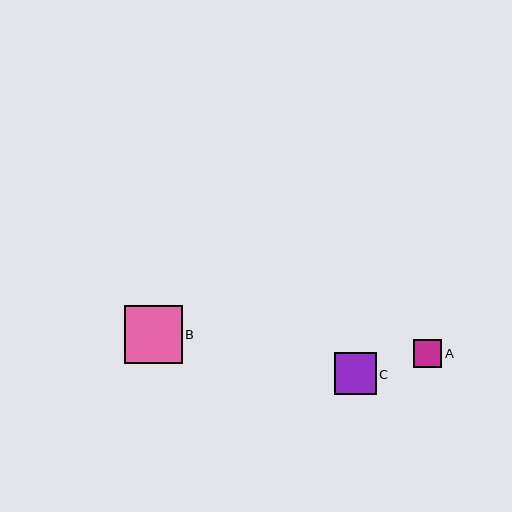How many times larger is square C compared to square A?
Square C is approximately 1.5 times the size of square A.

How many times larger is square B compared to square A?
Square B is approximately 2.0 times the size of square A.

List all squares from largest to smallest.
From largest to smallest: B, C, A.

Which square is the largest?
Square B is the largest with a size of approximately 58 pixels.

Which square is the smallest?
Square A is the smallest with a size of approximately 28 pixels.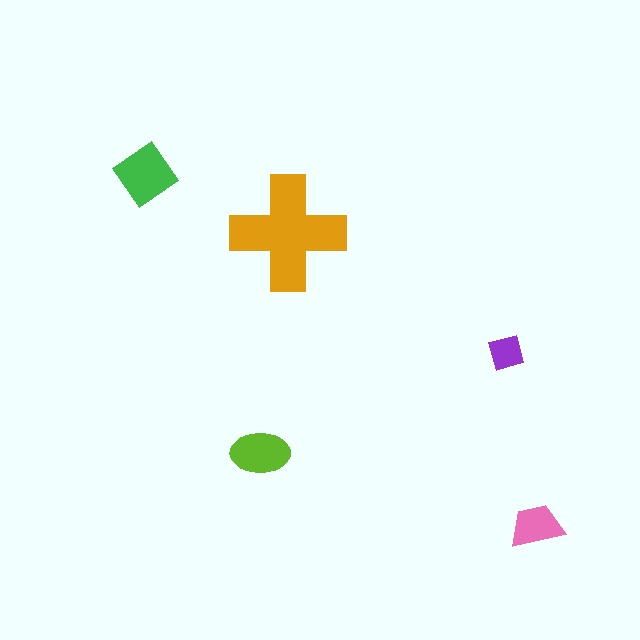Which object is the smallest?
The purple square.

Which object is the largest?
The orange cross.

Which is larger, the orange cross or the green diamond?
The orange cross.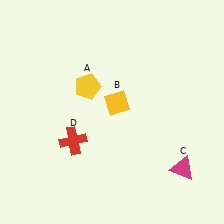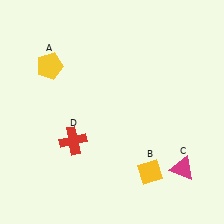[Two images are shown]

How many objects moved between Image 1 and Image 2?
2 objects moved between the two images.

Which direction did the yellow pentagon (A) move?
The yellow pentagon (A) moved left.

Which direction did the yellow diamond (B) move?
The yellow diamond (B) moved down.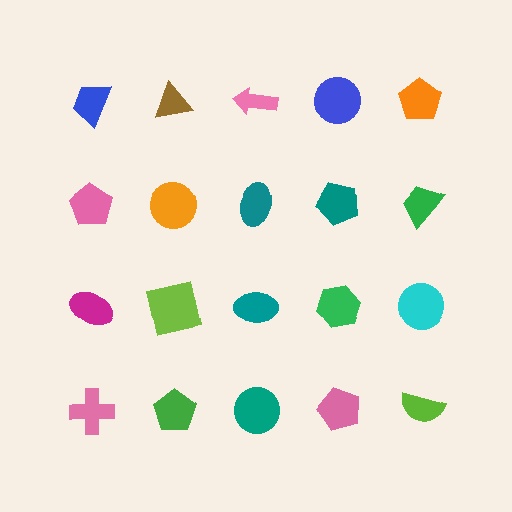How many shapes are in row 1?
5 shapes.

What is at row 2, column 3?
A teal ellipse.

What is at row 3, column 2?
A lime square.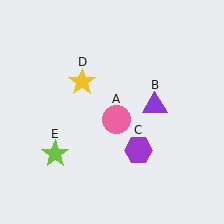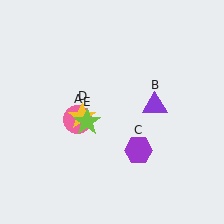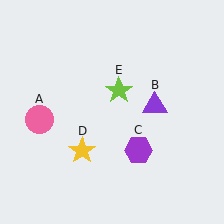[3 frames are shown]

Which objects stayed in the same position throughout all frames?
Purple triangle (object B) and purple hexagon (object C) remained stationary.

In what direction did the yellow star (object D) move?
The yellow star (object D) moved down.